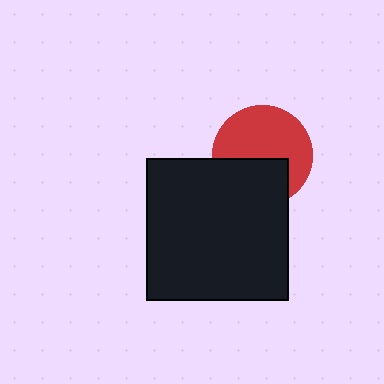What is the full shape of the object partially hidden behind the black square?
The partially hidden object is a red circle.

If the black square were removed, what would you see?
You would see the complete red circle.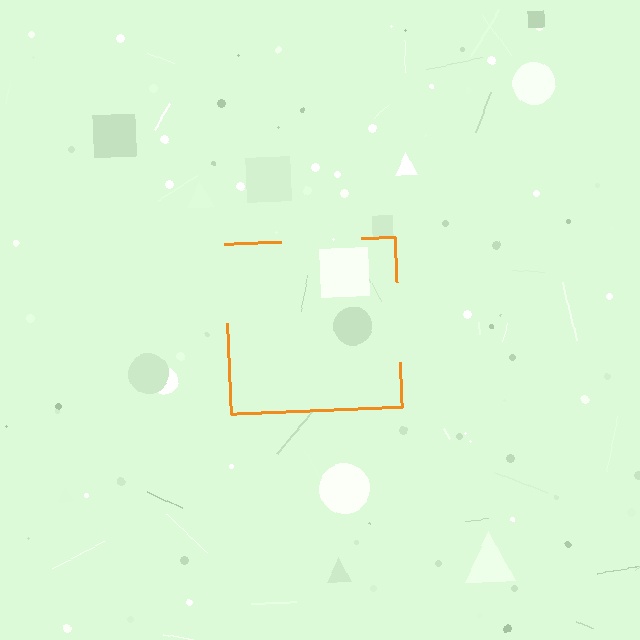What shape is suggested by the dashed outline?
The dashed outline suggests a square.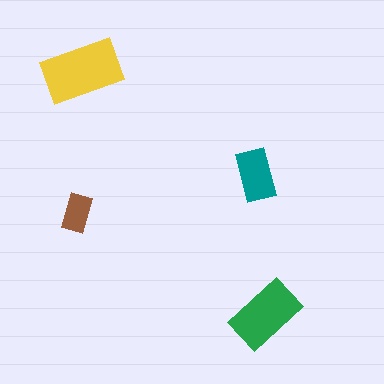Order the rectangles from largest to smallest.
the yellow one, the green one, the teal one, the brown one.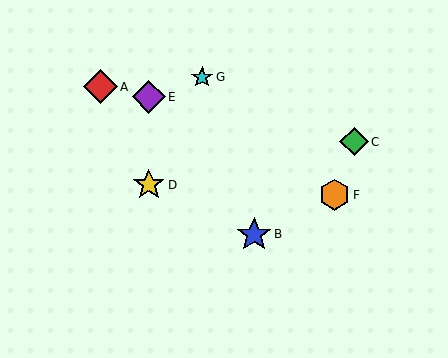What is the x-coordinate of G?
Object G is at x≈202.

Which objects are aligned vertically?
Objects D, E are aligned vertically.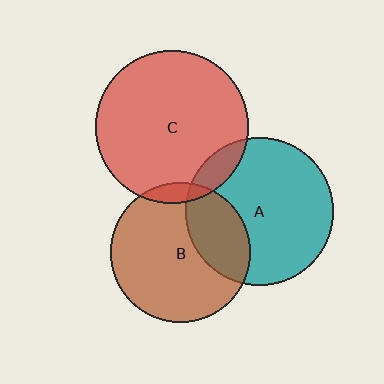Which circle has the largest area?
Circle C (red).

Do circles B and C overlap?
Yes.